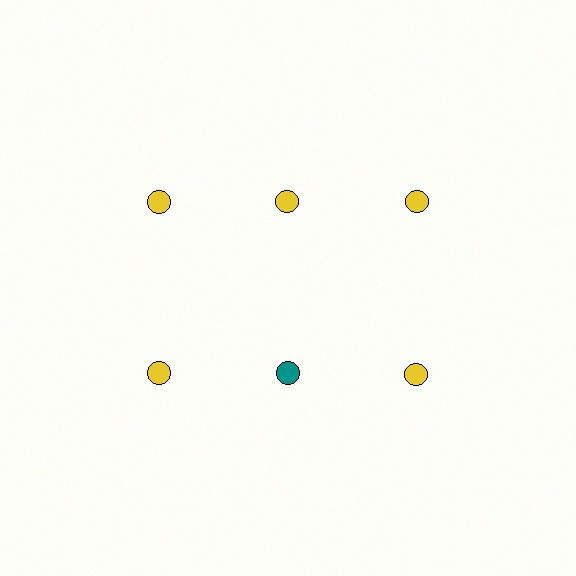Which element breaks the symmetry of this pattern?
The teal circle in the second row, second from left column breaks the symmetry. All other shapes are yellow circles.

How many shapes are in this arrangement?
There are 6 shapes arranged in a grid pattern.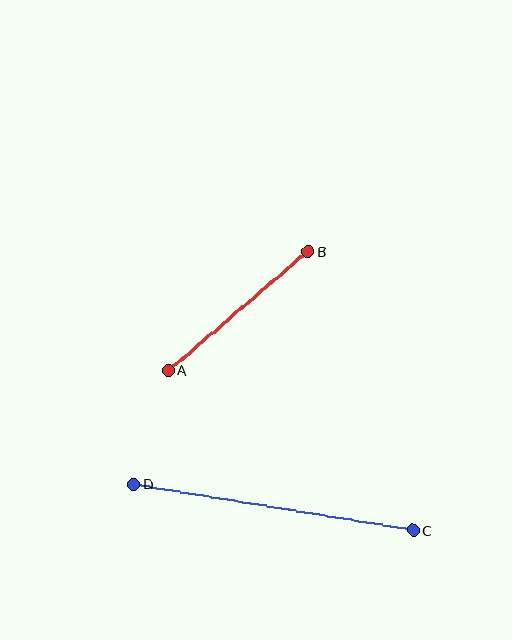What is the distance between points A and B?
The distance is approximately 183 pixels.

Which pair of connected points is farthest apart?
Points C and D are farthest apart.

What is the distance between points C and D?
The distance is approximately 283 pixels.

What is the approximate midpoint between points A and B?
The midpoint is at approximately (238, 311) pixels.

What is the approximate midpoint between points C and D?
The midpoint is at approximately (274, 507) pixels.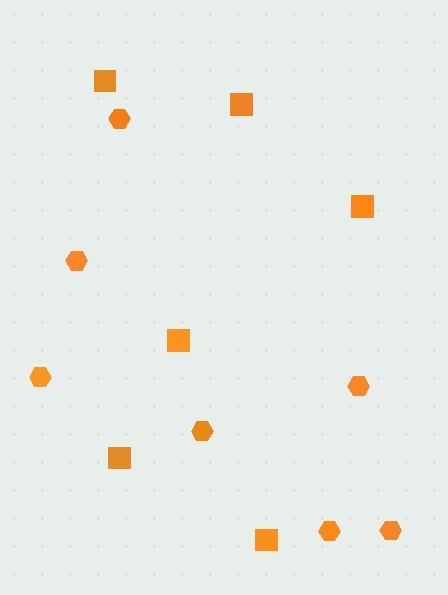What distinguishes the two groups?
There are 2 groups: one group of squares (6) and one group of hexagons (7).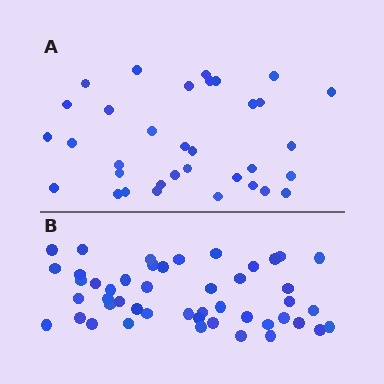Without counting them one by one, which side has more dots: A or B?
Region B (the bottom region) has more dots.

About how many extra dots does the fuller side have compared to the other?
Region B has approximately 15 more dots than region A.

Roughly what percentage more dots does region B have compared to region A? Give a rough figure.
About 40% more.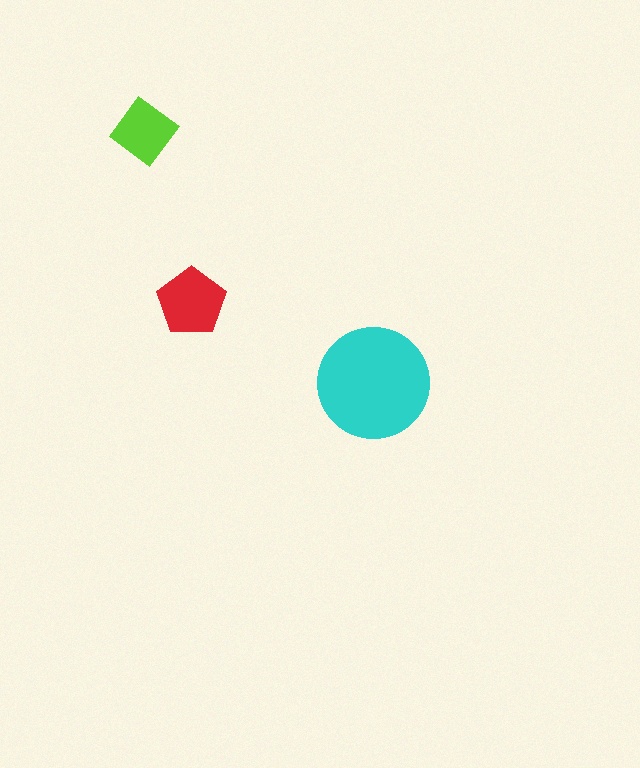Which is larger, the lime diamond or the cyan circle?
The cyan circle.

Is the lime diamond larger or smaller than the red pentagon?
Smaller.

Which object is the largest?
The cyan circle.